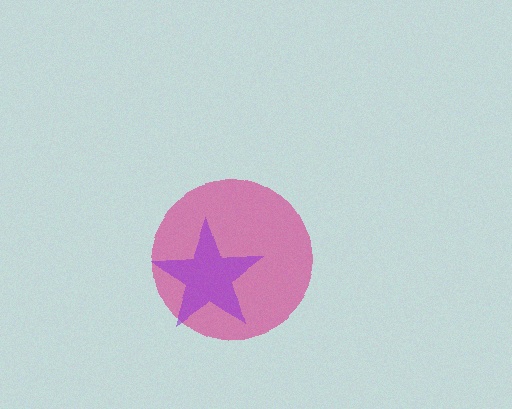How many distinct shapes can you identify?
There are 2 distinct shapes: a magenta circle, a purple star.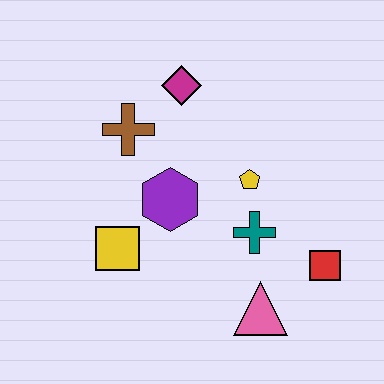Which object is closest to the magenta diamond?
The brown cross is closest to the magenta diamond.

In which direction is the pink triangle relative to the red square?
The pink triangle is to the left of the red square.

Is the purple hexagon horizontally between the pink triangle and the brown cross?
Yes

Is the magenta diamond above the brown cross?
Yes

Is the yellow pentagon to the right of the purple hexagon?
Yes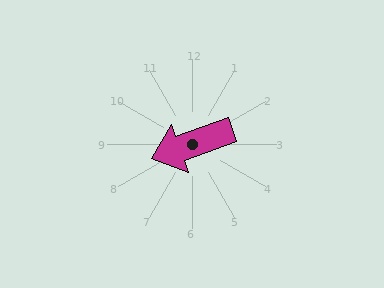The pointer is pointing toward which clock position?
Roughly 8 o'clock.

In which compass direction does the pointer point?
West.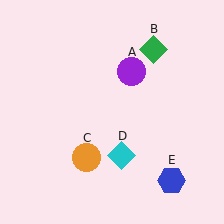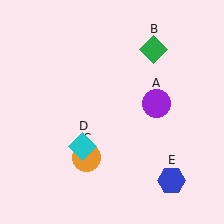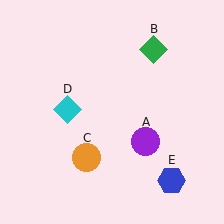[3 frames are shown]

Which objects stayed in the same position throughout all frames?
Green diamond (object B) and orange circle (object C) and blue hexagon (object E) remained stationary.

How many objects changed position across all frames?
2 objects changed position: purple circle (object A), cyan diamond (object D).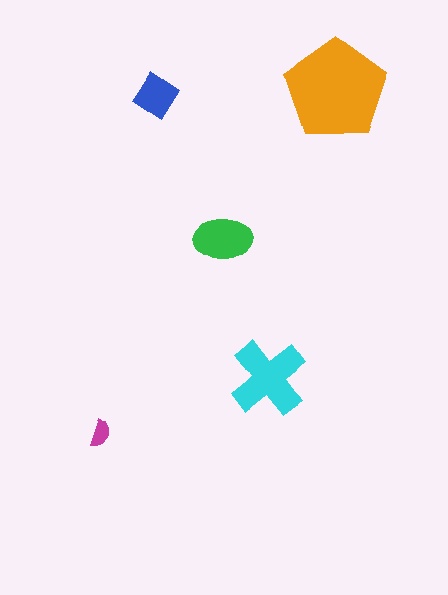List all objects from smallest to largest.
The magenta semicircle, the blue diamond, the green ellipse, the cyan cross, the orange pentagon.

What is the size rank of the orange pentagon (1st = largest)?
1st.